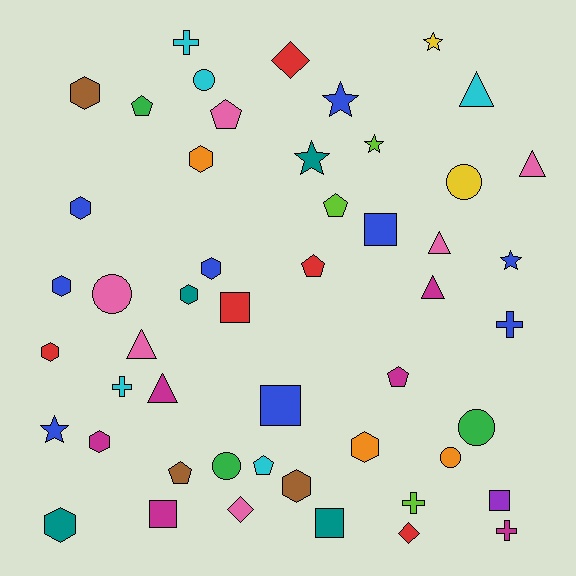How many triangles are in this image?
There are 6 triangles.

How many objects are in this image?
There are 50 objects.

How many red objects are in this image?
There are 5 red objects.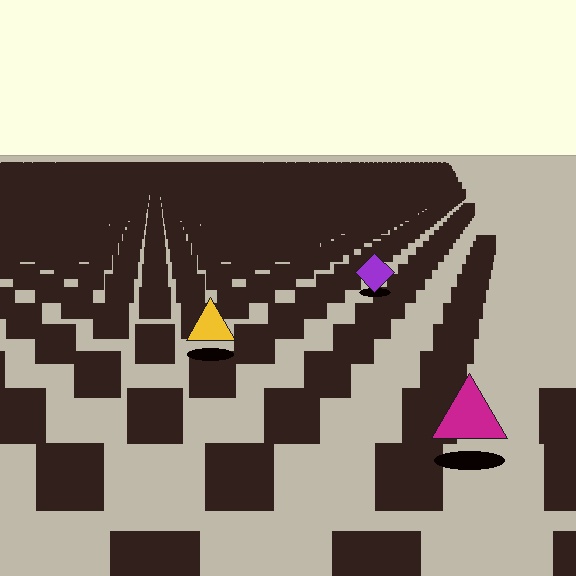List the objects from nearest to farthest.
From nearest to farthest: the magenta triangle, the yellow triangle, the purple diamond.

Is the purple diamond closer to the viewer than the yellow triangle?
No. The yellow triangle is closer — you can tell from the texture gradient: the ground texture is coarser near it.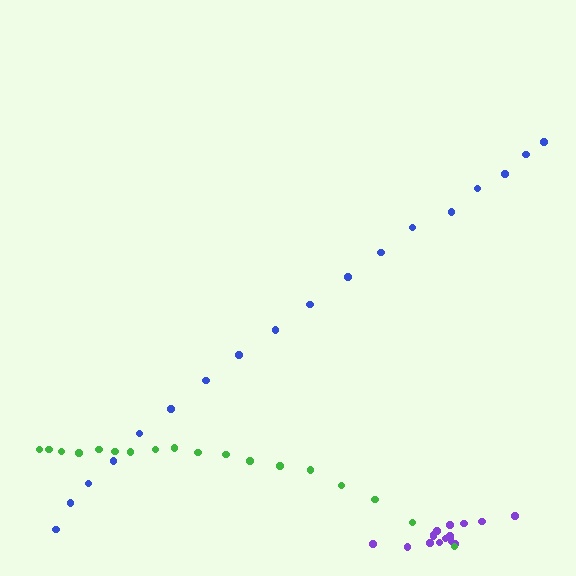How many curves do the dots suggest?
There are 3 distinct paths.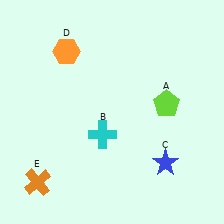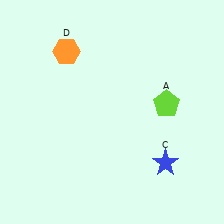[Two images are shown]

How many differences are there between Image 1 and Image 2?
There are 2 differences between the two images.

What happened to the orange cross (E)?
The orange cross (E) was removed in Image 2. It was in the bottom-left area of Image 1.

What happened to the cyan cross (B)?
The cyan cross (B) was removed in Image 2. It was in the bottom-left area of Image 1.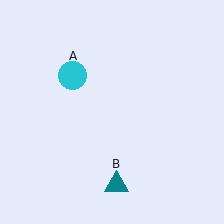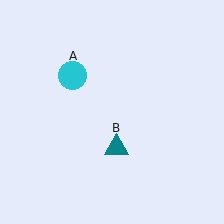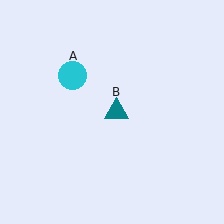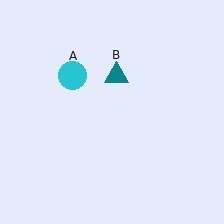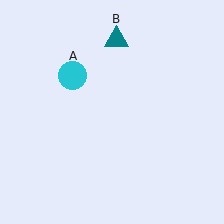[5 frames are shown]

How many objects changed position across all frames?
1 object changed position: teal triangle (object B).